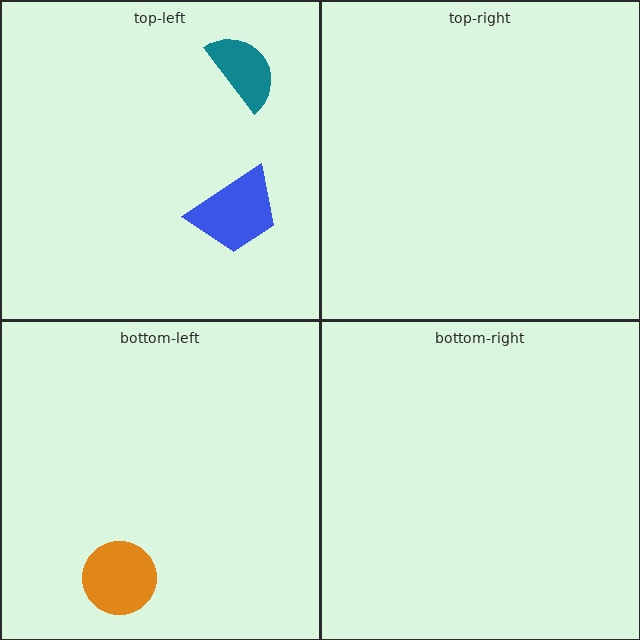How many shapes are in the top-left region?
2.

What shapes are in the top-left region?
The blue trapezoid, the teal semicircle.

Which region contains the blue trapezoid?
The top-left region.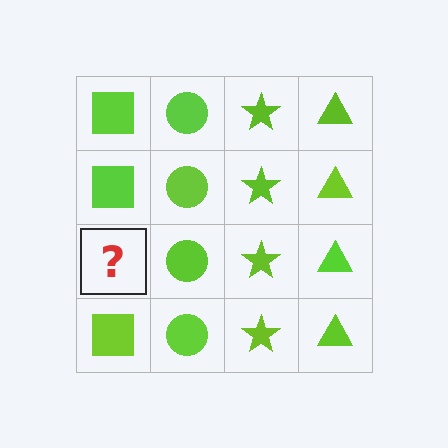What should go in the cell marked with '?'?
The missing cell should contain a lime square.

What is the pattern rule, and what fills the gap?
The rule is that each column has a consistent shape. The gap should be filled with a lime square.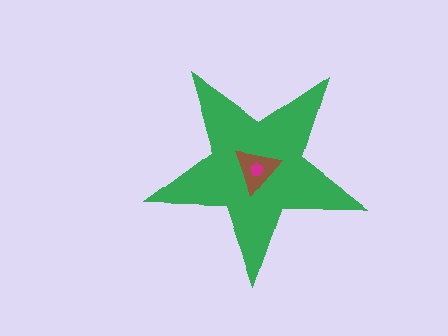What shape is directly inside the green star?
The brown triangle.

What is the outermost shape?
The green star.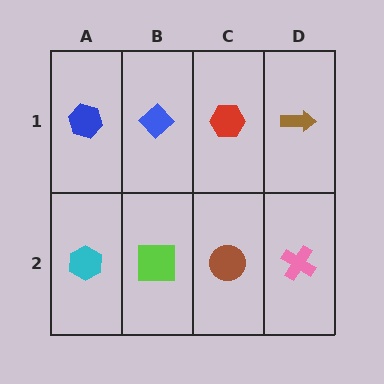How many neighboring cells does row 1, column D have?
2.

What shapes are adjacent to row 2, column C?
A red hexagon (row 1, column C), a lime square (row 2, column B), a pink cross (row 2, column D).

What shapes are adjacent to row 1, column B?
A lime square (row 2, column B), a blue hexagon (row 1, column A), a red hexagon (row 1, column C).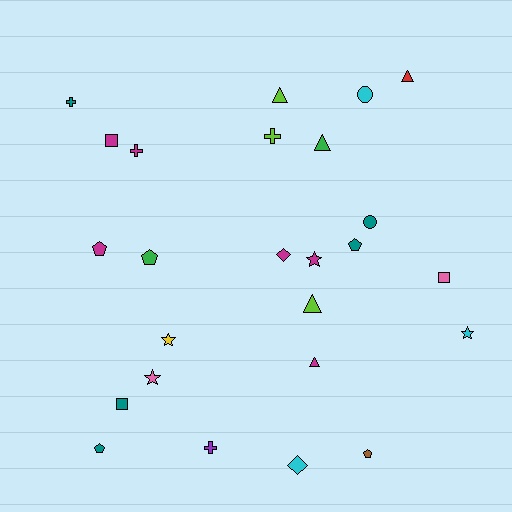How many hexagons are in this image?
There are no hexagons.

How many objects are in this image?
There are 25 objects.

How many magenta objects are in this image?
There are 6 magenta objects.